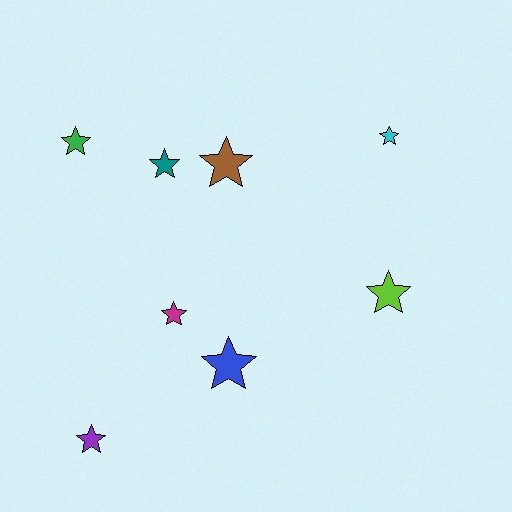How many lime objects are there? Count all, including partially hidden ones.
There is 1 lime object.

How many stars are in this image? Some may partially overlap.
There are 8 stars.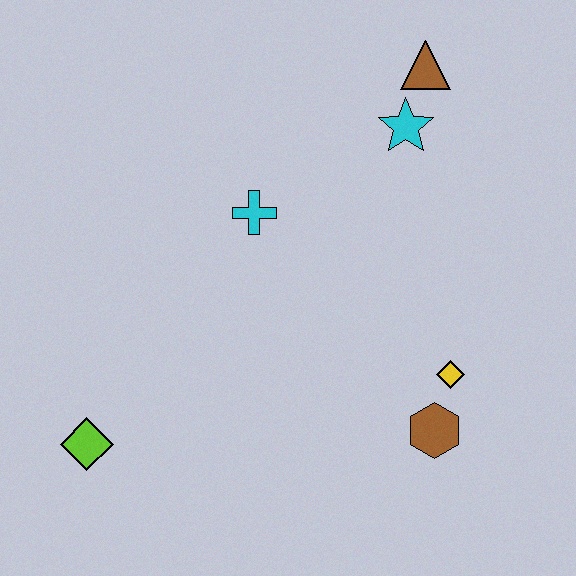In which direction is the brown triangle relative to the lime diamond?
The brown triangle is above the lime diamond.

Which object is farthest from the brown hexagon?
The brown triangle is farthest from the brown hexagon.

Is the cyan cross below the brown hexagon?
No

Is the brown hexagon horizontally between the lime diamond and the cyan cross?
No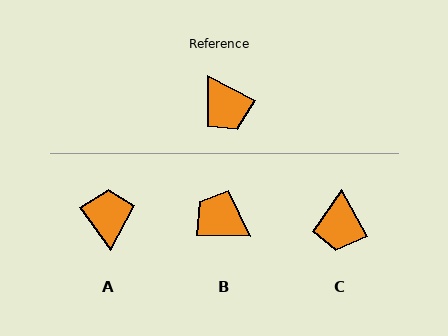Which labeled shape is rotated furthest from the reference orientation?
B, about 154 degrees away.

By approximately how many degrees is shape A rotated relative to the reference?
Approximately 154 degrees counter-clockwise.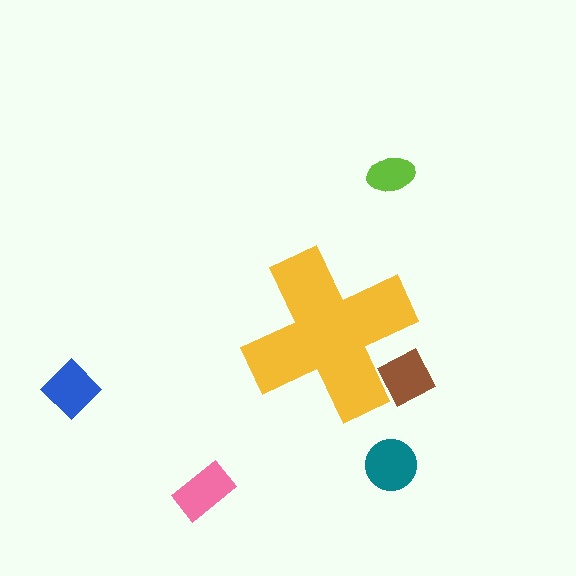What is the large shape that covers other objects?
A yellow cross.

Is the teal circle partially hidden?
No, the teal circle is fully visible.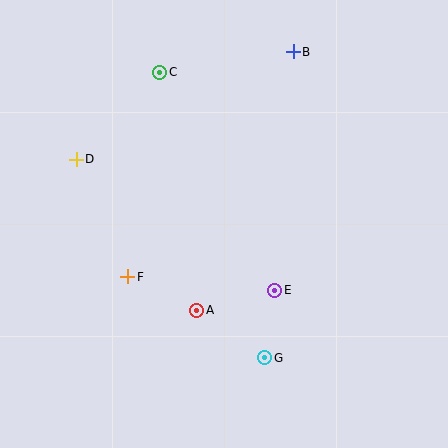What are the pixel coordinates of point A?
Point A is at (196, 310).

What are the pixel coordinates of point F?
Point F is at (128, 277).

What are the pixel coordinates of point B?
Point B is at (293, 52).